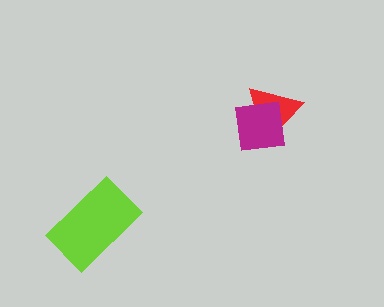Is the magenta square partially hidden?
No, no other shape covers it.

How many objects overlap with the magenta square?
1 object overlaps with the magenta square.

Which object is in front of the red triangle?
The magenta square is in front of the red triangle.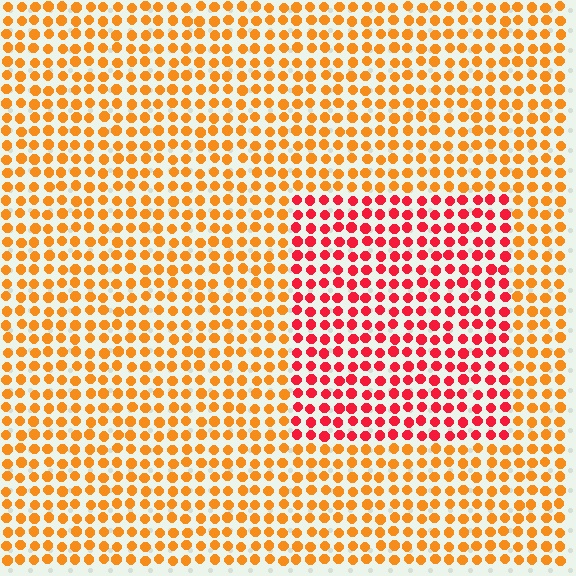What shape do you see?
I see a rectangle.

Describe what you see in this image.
The image is filled with small orange elements in a uniform arrangement. A rectangle-shaped region is visible where the elements are tinted to a slightly different hue, forming a subtle color boundary.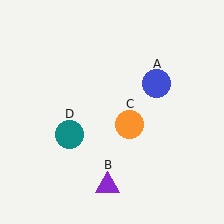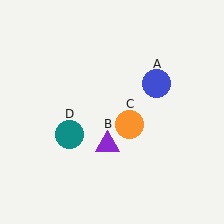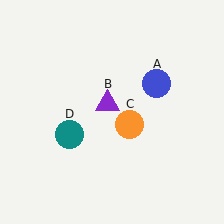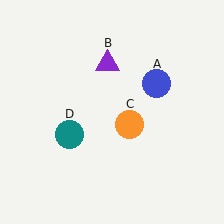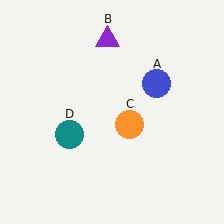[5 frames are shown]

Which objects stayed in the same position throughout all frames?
Blue circle (object A) and orange circle (object C) and teal circle (object D) remained stationary.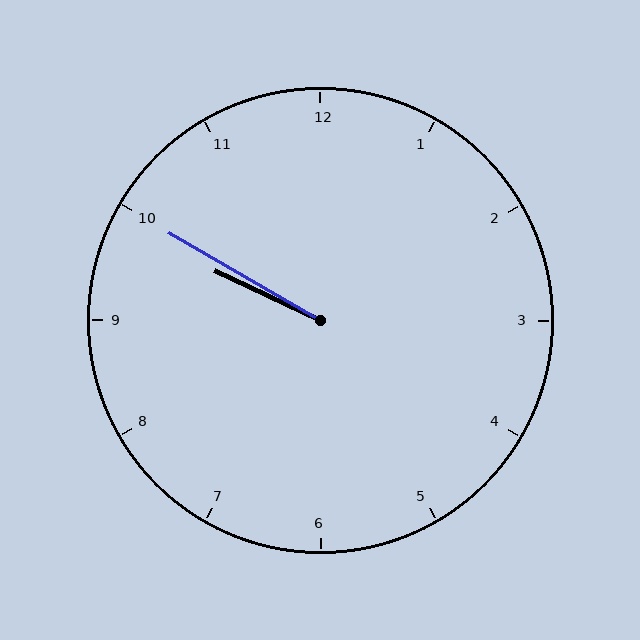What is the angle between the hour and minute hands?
Approximately 5 degrees.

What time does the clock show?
9:50.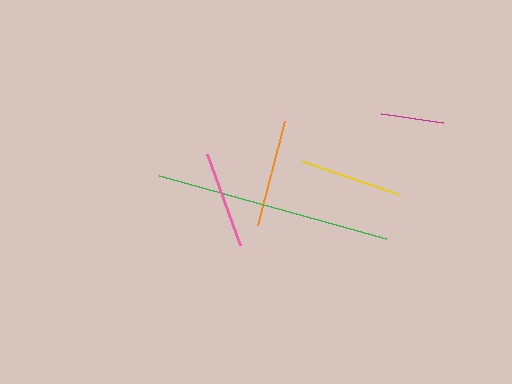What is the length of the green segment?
The green segment is approximately 236 pixels long.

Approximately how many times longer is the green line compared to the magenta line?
The green line is approximately 3.7 times the length of the magenta line.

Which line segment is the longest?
The green line is the longest at approximately 236 pixels.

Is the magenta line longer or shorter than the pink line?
The pink line is longer than the magenta line.